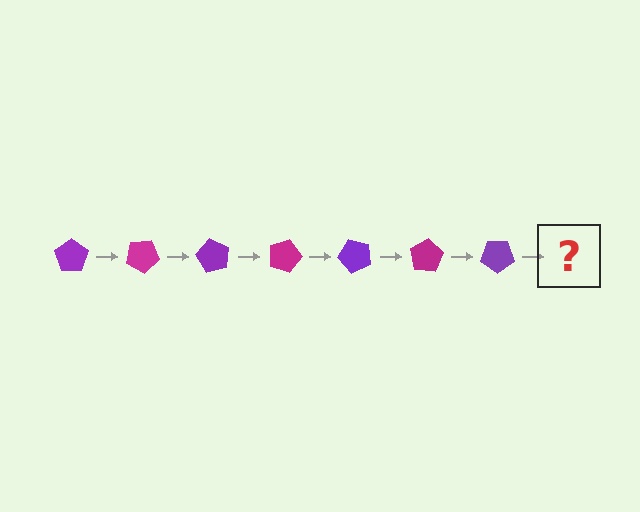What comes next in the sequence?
The next element should be a magenta pentagon, rotated 210 degrees from the start.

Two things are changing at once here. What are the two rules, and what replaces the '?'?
The two rules are that it rotates 30 degrees each step and the color cycles through purple and magenta. The '?' should be a magenta pentagon, rotated 210 degrees from the start.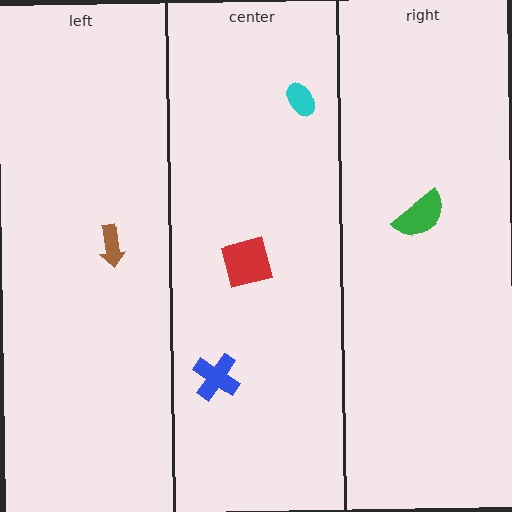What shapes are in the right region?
The green semicircle.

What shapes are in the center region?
The cyan ellipse, the red square, the blue cross.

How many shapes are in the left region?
1.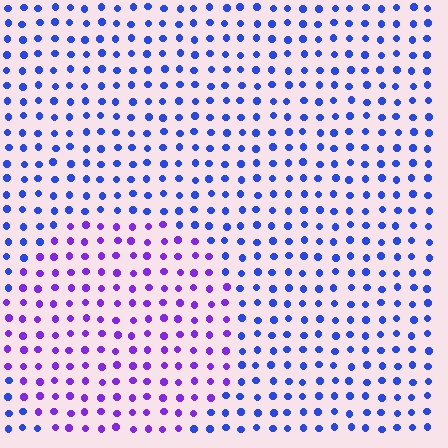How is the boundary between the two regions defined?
The boundary is defined purely by a slight shift in hue (about 39 degrees). Spacing, size, and orientation are identical on both sides.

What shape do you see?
I see a circle.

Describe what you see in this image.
The image is filled with small blue elements in a uniform arrangement. A circle-shaped region is visible where the elements are tinted to a slightly different hue, forming a subtle color boundary.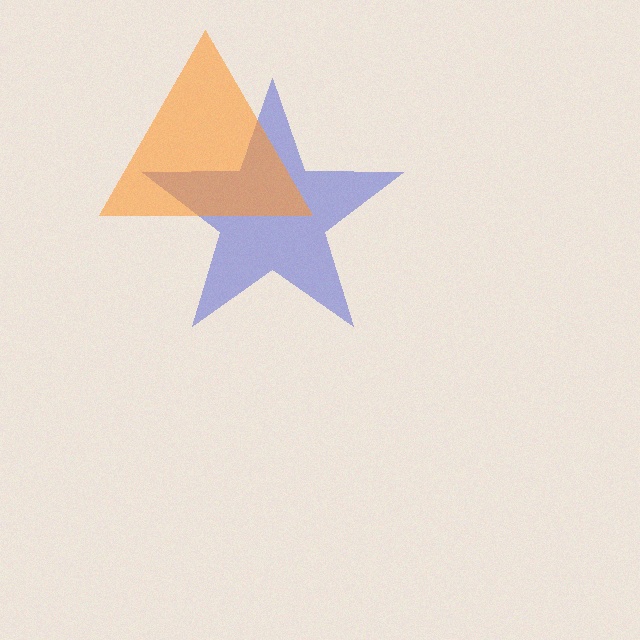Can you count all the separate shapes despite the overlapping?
Yes, there are 2 separate shapes.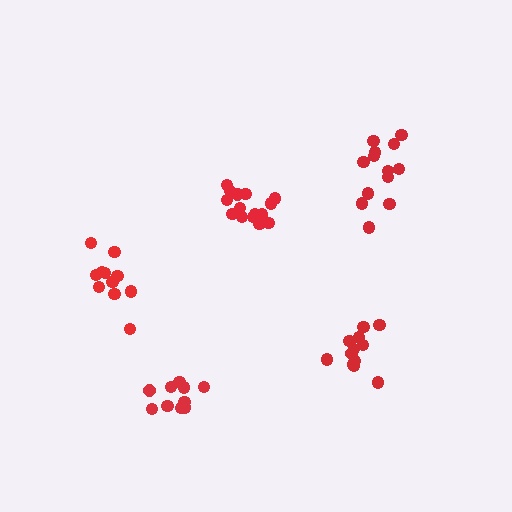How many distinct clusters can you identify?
There are 5 distinct clusters.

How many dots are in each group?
Group 1: 13 dots, Group 2: 11 dots, Group 3: 13 dots, Group 4: 16 dots, Group 5: 10 dots (63 total).